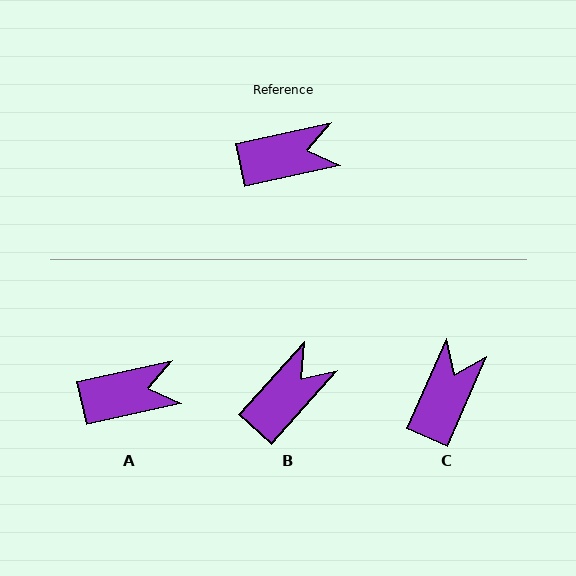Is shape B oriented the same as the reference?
No, it is off by about 36 degrees.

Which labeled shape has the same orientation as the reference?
A.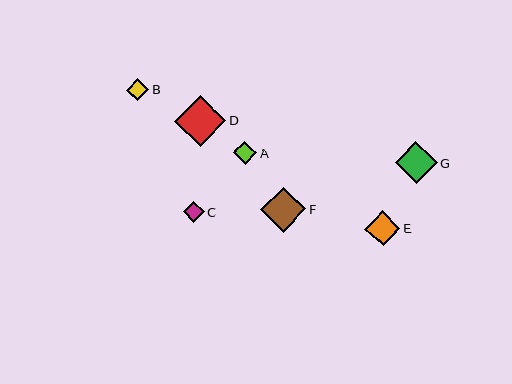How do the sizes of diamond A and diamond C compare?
Diamond A and diamond C are approximately the same size.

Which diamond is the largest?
Diamond D is the largest with a size of approximately 51 pixels.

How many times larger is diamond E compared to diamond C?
Diamond E is approximately 1.7 times the size of diamond C.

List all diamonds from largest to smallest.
From largest to smallest: D, F, G, E, A, B, C.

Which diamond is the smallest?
Diamond C is the smallest with a size of approximately 21 pixels.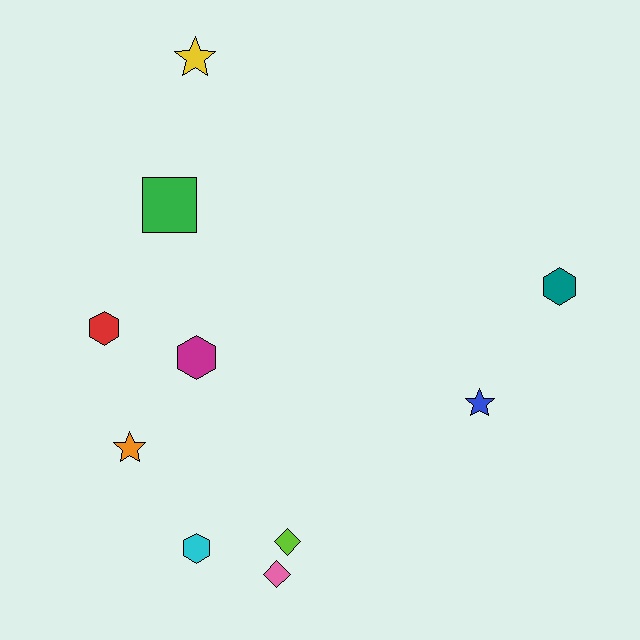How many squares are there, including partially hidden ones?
There is 1 square.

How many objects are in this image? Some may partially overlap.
There are 10 objects.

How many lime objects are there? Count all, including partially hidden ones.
There is 1 lime object.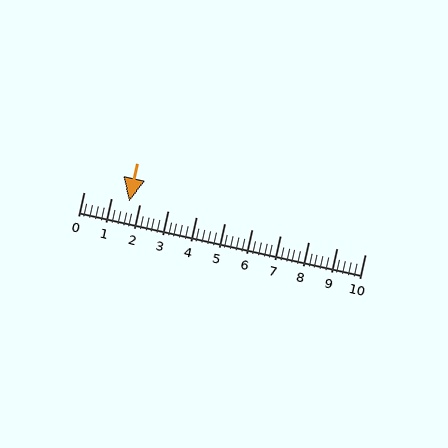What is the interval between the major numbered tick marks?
The major tick marks are spaced 1 units apart.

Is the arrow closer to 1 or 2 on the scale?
The arrow is closer to 2.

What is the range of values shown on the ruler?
The ruler shows values from 0 to 10.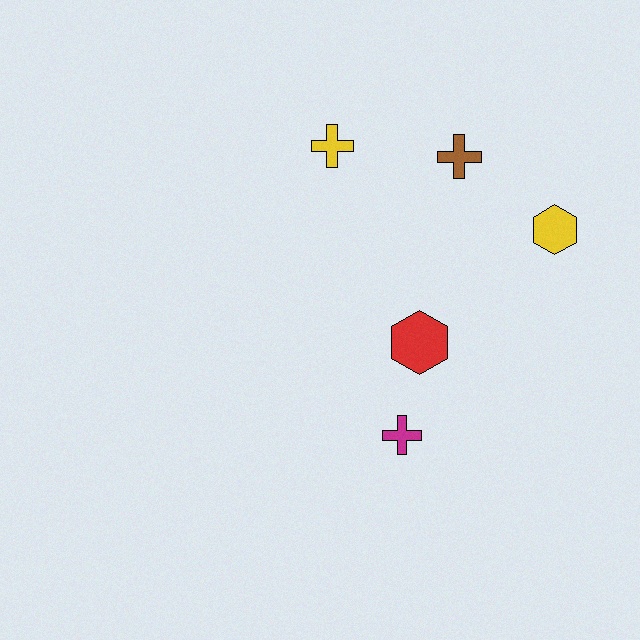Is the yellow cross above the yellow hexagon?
Yes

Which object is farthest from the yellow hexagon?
The magenta cross is farthest from the yellow hexagon.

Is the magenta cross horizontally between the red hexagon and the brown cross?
No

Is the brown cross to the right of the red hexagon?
Yes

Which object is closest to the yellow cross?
The brown cross is closest to the yellow cross.